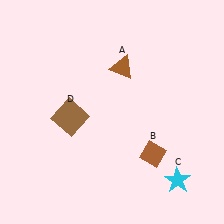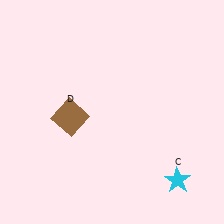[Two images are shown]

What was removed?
The brown diamond (B), the brown triangle (A) were removed in Image 2.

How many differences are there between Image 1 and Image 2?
There are 2 differences between the two images.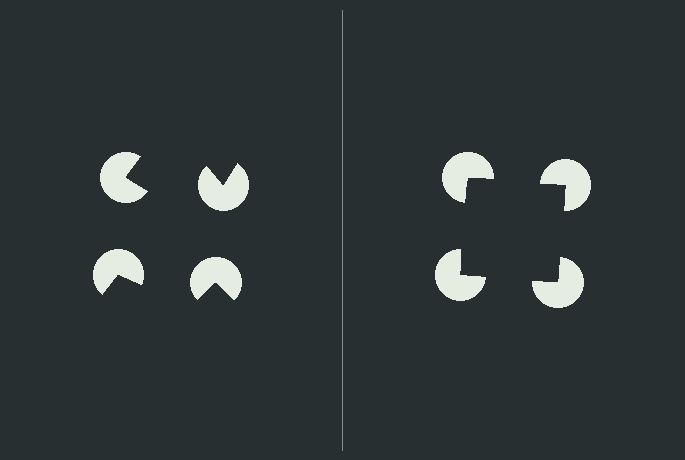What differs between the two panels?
The pac-man discs are positioned identically on both sides; only the wedge orientations differ. On the right they align to a square; on the left they are misaligned.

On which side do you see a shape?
An illusory square appears on the right side. On the left side the wedge cuts are rotated, so no coherent shape forms.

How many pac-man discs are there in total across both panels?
8 — 4 on each side.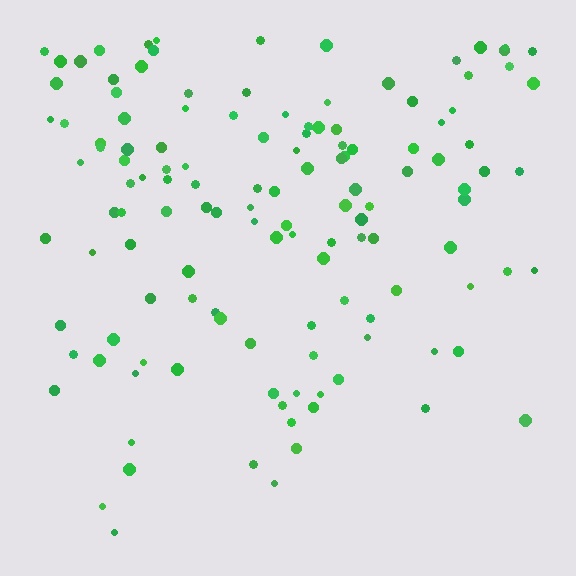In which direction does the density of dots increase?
From bottom to top, with the top side densest.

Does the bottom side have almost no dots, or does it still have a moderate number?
Still a moderate number, just noticeably fewer than the top.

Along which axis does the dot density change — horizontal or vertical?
Vertical.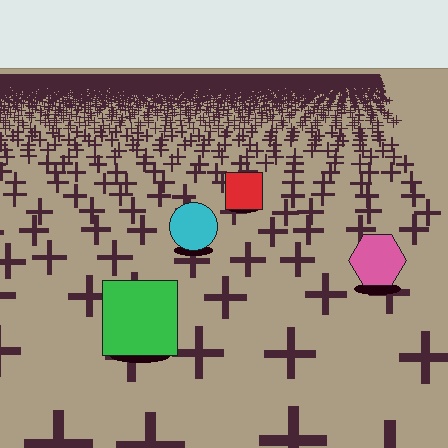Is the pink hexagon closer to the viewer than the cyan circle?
Yes. The pink hexagon is closer — you can tell from the texture gradient: the ground texture is coarser near it.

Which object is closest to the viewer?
The green square is closest. The texture marks near it are larger and more spread out.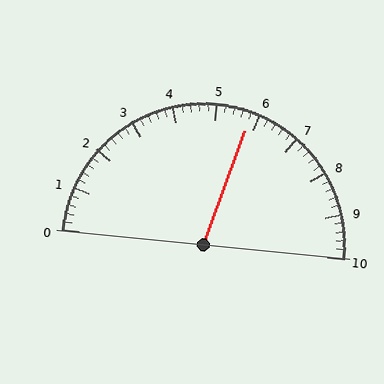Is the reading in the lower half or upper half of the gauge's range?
The reading is in the upper half of the range (0 to 10).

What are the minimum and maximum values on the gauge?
The gauge ranges from 0 to 10.